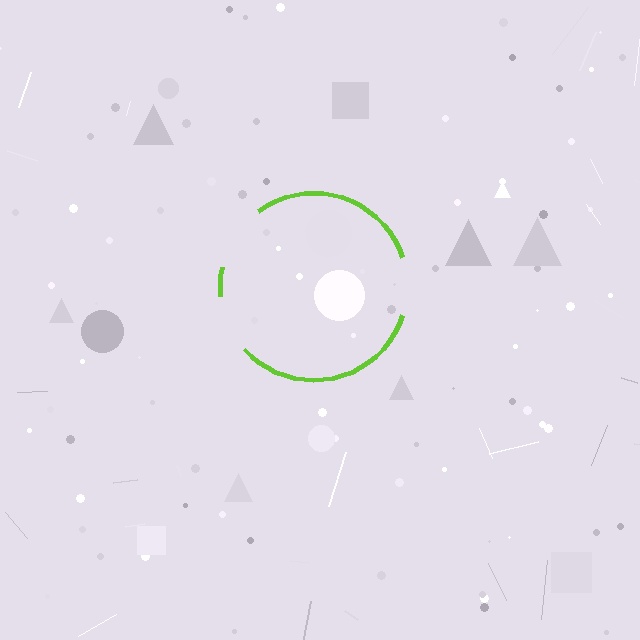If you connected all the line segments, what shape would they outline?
They would outline a circle.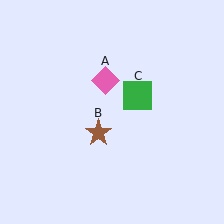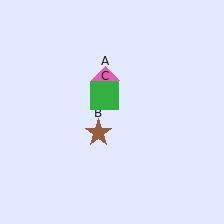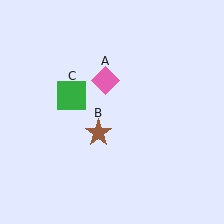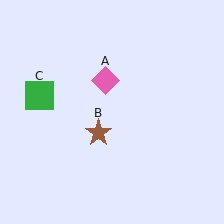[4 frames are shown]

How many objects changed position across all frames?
1 object changed position: green square (object C).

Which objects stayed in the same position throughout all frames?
Pink diamond (object A) and brown star (object B) remained stationary.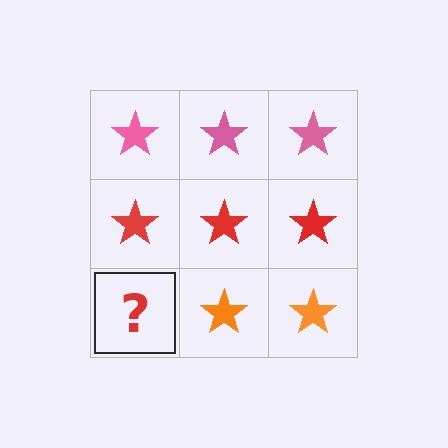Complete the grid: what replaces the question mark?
The question mark should be replaced with an orange star.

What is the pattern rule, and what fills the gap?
The rule is that each row has a consistent color. The gap should be filled with an orange star.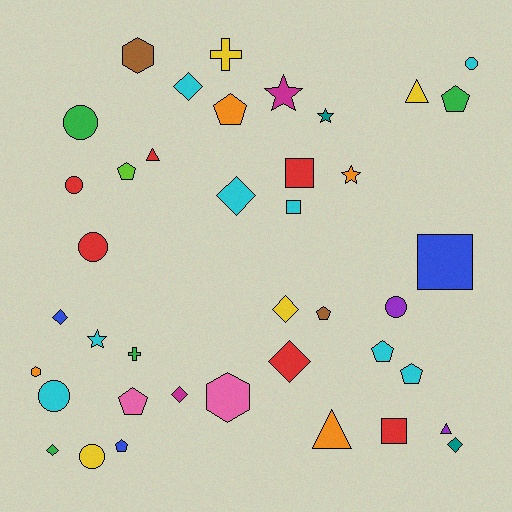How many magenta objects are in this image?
There are 2 magenta objects.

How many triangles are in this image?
There are 4 triangles.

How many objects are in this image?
There are 40 objects.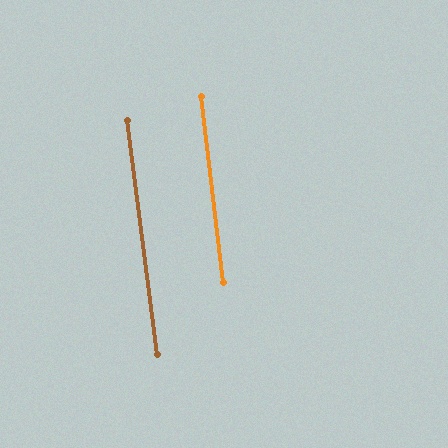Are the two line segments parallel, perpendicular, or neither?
Parallel — their directions differ by only 0.6°.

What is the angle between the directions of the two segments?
Approximately 1 degree.